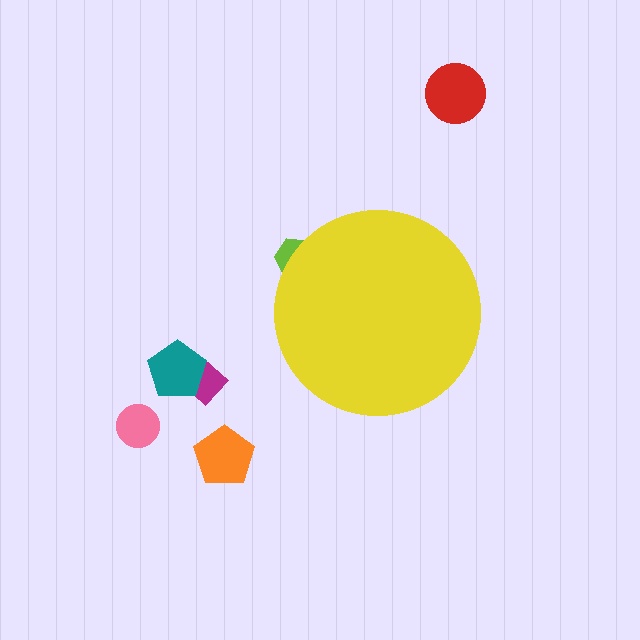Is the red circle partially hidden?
No, the red circle is fully visible.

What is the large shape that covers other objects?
A yellow circle.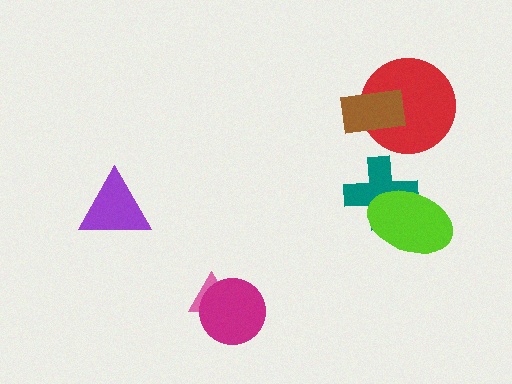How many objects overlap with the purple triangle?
0 objects overlap with the purple triangle.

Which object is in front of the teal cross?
The lime ellipse is in front of the teal cross.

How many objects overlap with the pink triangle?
1 object overlaps with the pink triangle.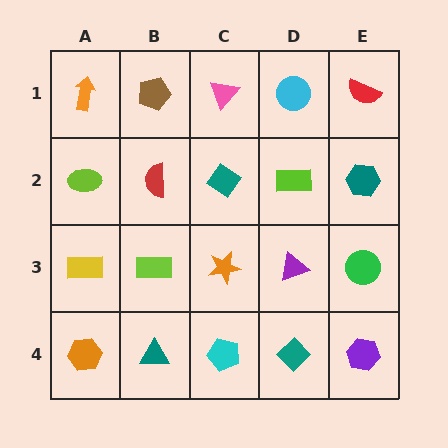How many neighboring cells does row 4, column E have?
2.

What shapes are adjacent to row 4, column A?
A yellow rectangle (row 3, column A), a teal triangle (row 4, column B).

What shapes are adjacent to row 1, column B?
A red semicircle (row 2, column B), an orange arrow (row 1, column A), a pink triangle (row 1, column C).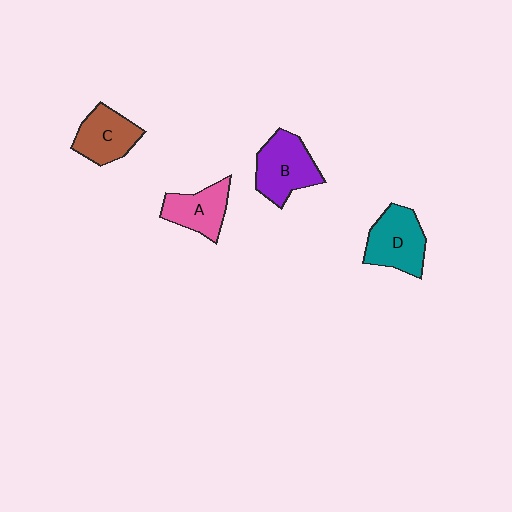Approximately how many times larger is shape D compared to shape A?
Approximately 1.2 times.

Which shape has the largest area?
Shape B (purple).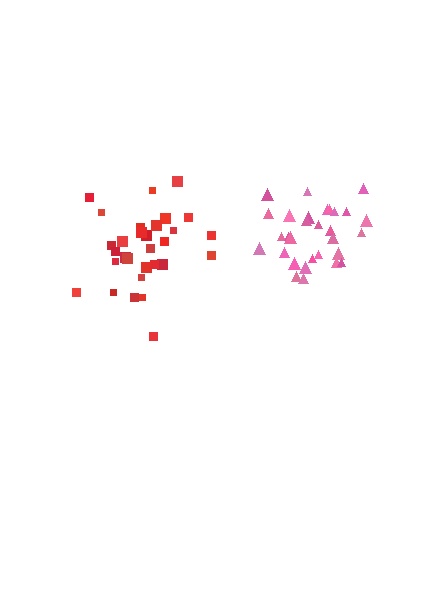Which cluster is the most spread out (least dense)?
Red.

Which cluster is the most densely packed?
Pink.